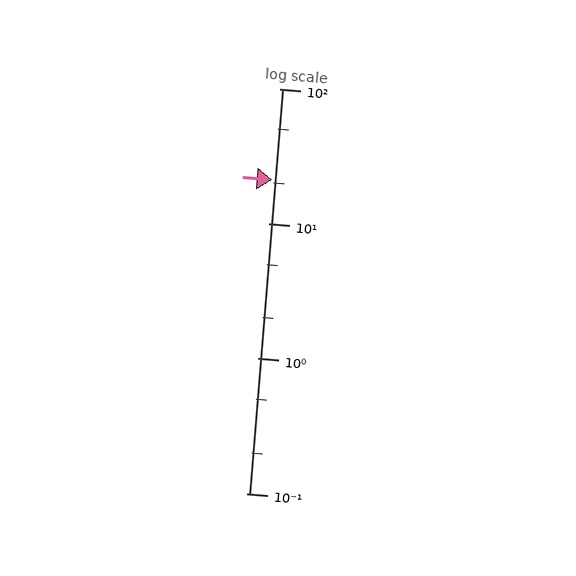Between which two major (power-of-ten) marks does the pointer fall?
The pointer is between 10 and 100.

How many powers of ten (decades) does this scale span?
The scale spans 3 decades, from 0.1 to 100.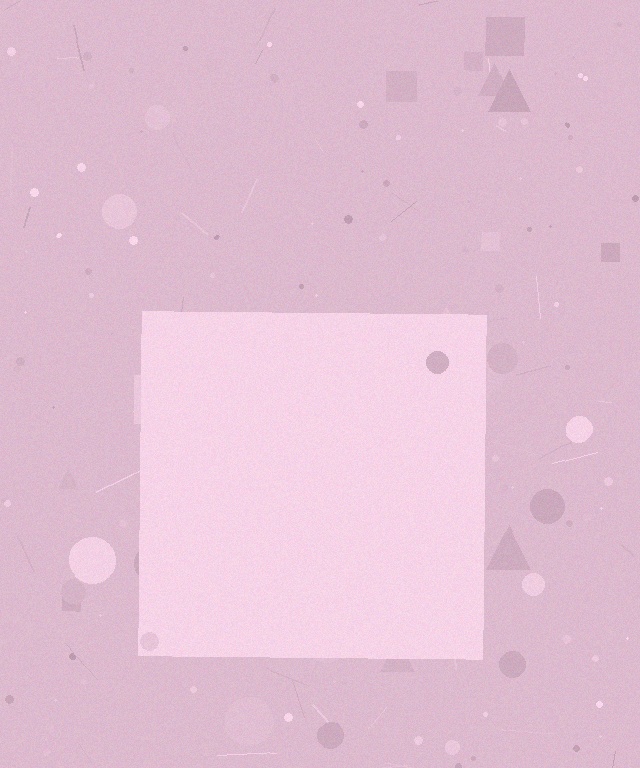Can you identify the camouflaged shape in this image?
The camouflaged shape is a square.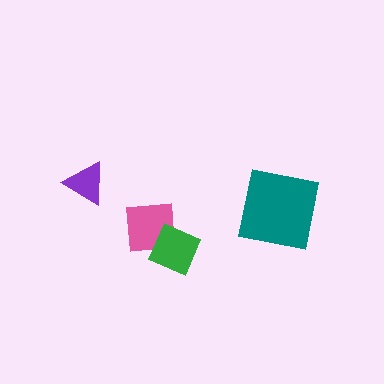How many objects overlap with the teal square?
0 objects overlap with the teal square.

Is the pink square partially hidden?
Yes, it is partially covered by another shape.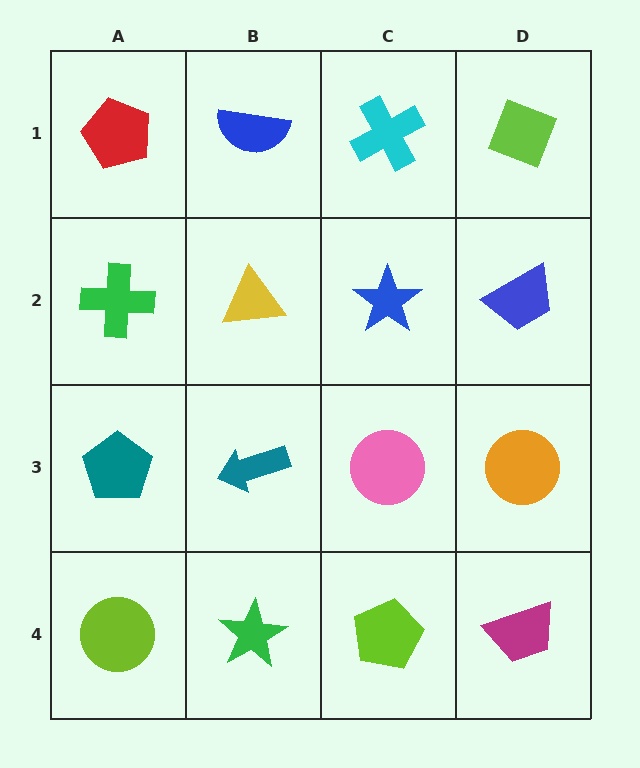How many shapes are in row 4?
4 shapes.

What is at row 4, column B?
A green star.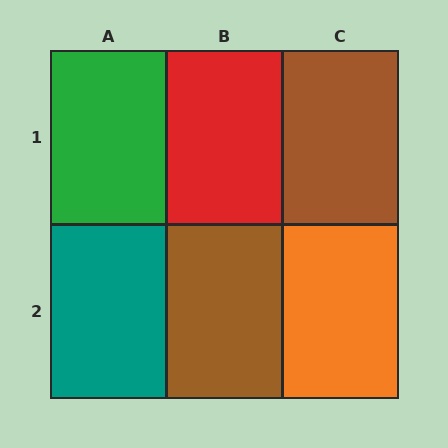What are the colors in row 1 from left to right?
Green, red, brown.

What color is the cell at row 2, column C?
Orange.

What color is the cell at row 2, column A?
Teal.